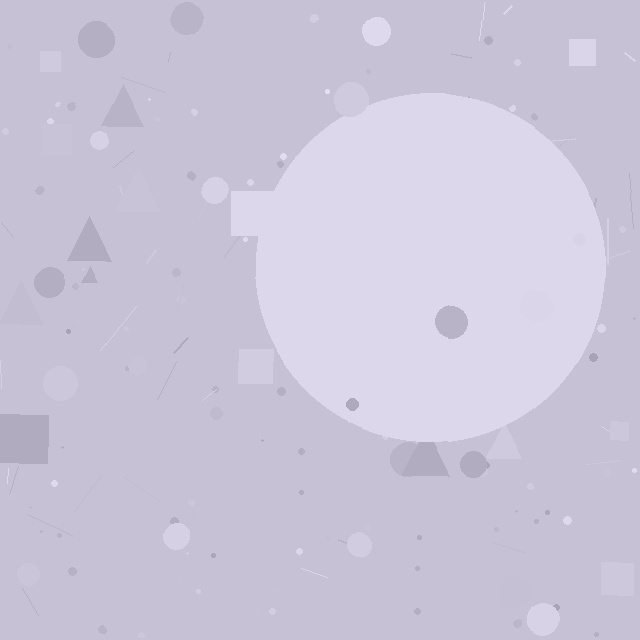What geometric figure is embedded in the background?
A circle is embedded in the background.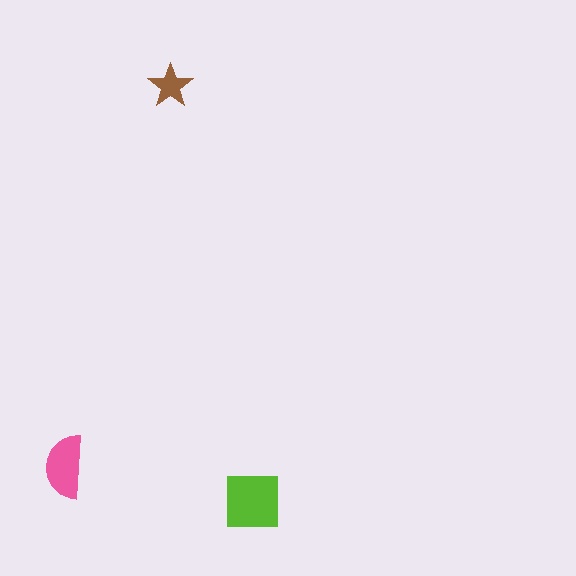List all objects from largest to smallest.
The lime square, the pink semicircle, the brown star.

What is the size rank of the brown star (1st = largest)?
3rd.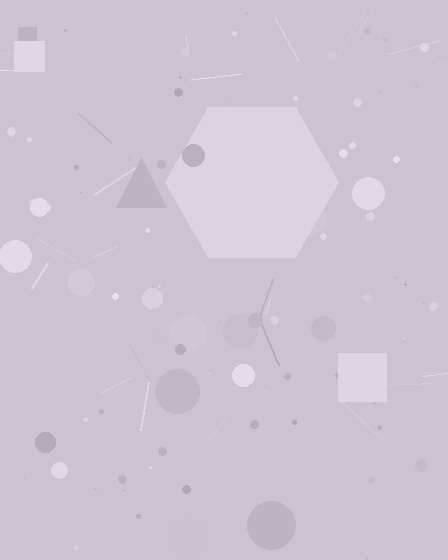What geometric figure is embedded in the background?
A hexagon is embedded in the background.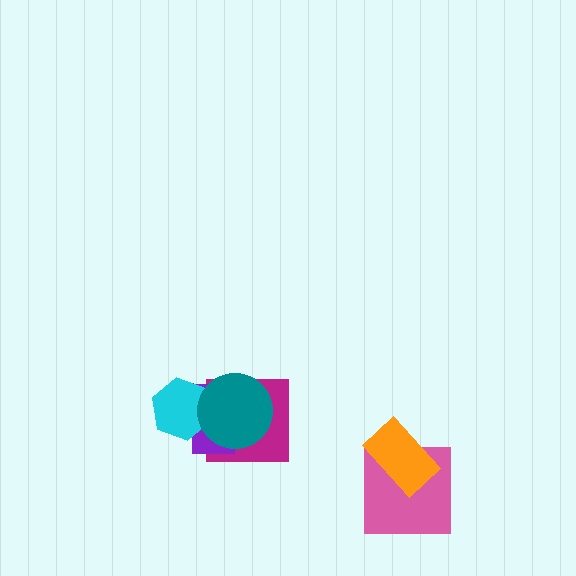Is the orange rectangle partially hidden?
No, no other shape covers it.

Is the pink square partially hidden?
Yes, it is partially covered by another shape.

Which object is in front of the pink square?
The orange rectangle is in front of the pink square.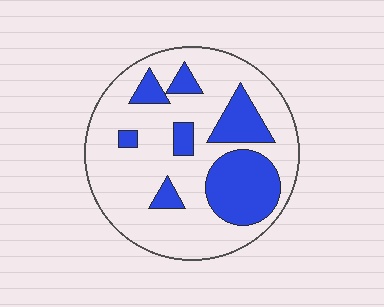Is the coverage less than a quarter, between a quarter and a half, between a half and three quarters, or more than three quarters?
Between a quarter and a half.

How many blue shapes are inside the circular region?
7.